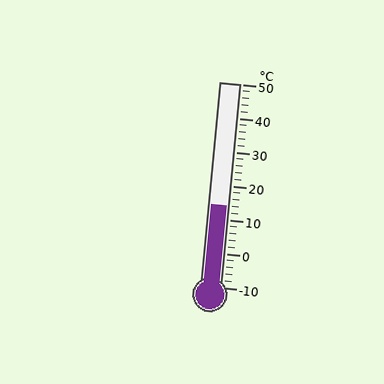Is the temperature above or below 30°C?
The temperature is below 30°C.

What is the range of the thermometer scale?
The thermometer scale ranges from -10°C to 50°C.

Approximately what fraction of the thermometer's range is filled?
The thermometer is filled to approximately 40% of its range.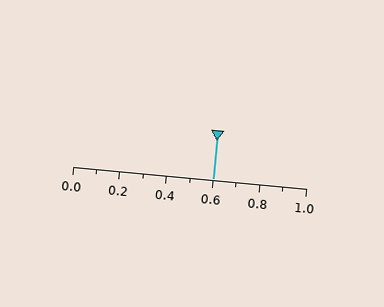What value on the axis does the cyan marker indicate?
The marker indicates approximately 0.6.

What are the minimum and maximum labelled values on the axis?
The axis runs from 0.0 to 1.0.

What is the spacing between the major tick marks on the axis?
The major ticks are spaced 0.2 apart.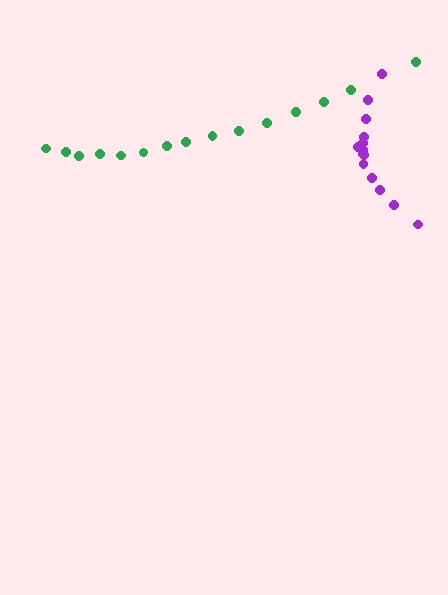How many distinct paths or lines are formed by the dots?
There are 2 distinct paths.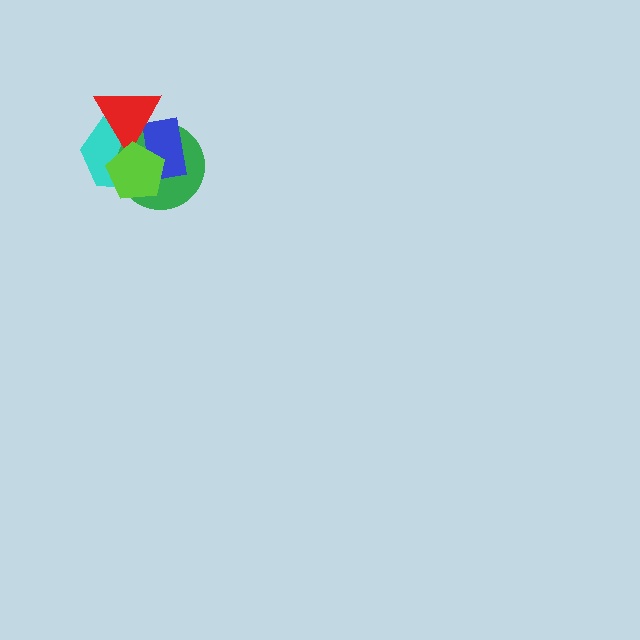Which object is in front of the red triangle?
The lime pentagon is in front of the red triangle.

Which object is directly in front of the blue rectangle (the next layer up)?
The red triangle is directly in front of the blue rectangle.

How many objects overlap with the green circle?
4 objects overlap with the green circle.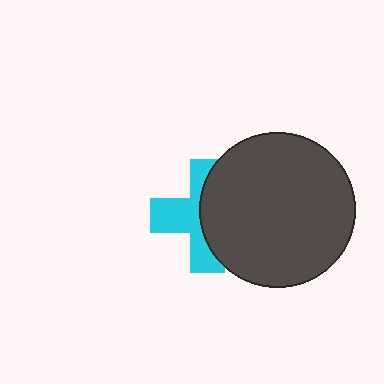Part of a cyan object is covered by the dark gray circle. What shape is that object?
It is a cross.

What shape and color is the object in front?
The object in front is a dark gray circle.